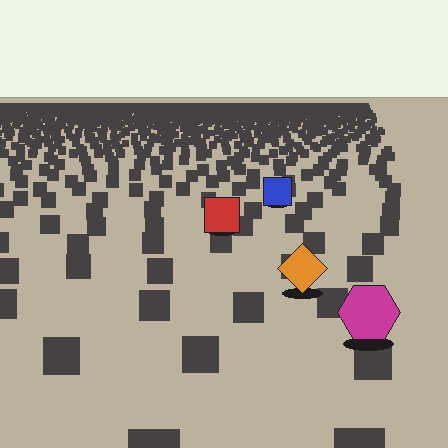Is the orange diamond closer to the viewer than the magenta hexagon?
No. The magenta hexagon is closer — you can tell from the texture gradient: the ground texture is coarser near it.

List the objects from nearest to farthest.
From nearest to farthest: the magenta hexagon, the orange diamond, the red square, the blue square.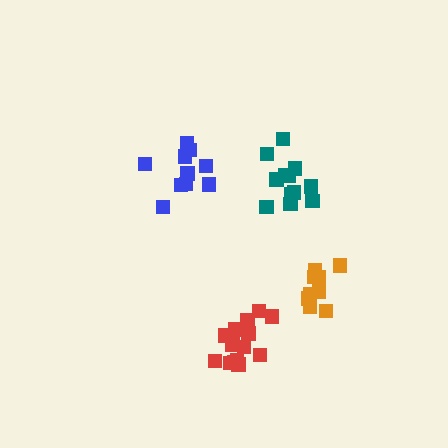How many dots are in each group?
Group 1: 9 dots, Group 2: 12 dots, Group 3: 10 dots, Group 4: 14 dots (45 total).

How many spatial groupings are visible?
There are 4 spatial groupings.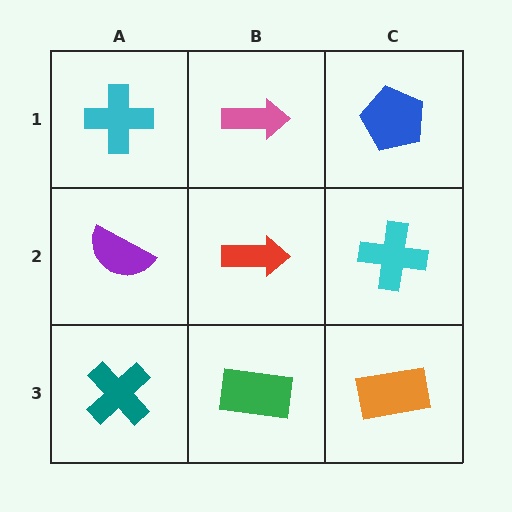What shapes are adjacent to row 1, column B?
A red arrow (row 2, column B), a cyan cross (row 1, column A), a blue pentagon (row 1, column C).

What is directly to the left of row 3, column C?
A green rectangle.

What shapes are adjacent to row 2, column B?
A pink arrow (row 1, column B), a green rectangle (row 3, column B), a purple semicircle (row 2, column A), a cyan cross (row 2, column C).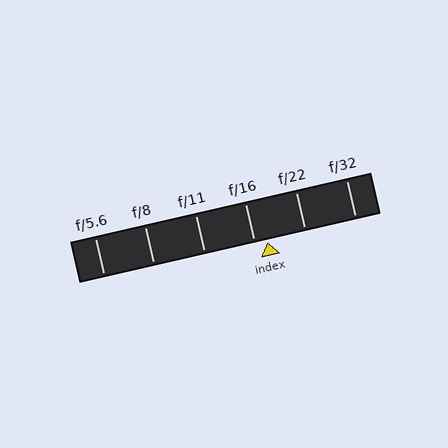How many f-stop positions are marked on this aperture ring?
There are 6 f-stop positions marked.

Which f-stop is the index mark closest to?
The index mark is closest to f/16.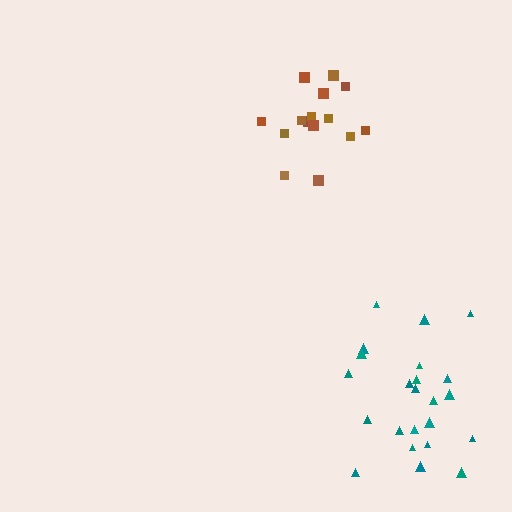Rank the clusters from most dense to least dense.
brown, teal.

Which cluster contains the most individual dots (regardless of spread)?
Teal (23).